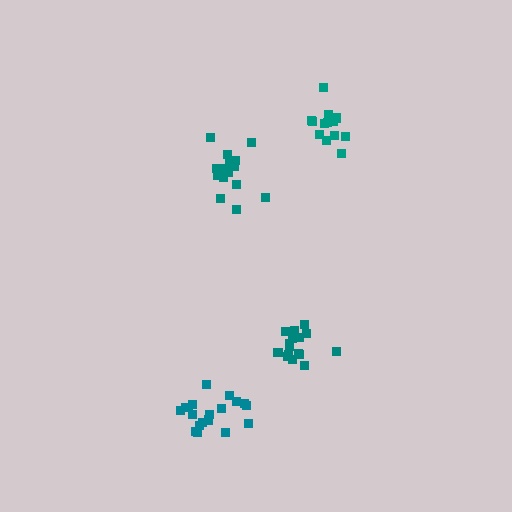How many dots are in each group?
Group 1: 15 dots, Group 2: 16 dots, Group 3: 19 dots, Group 4: 13 dots (63 total).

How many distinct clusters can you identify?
There are 4 distinct clusters.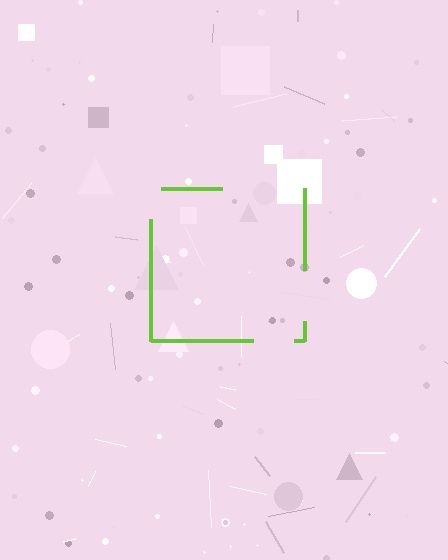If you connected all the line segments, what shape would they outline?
They would outline a square.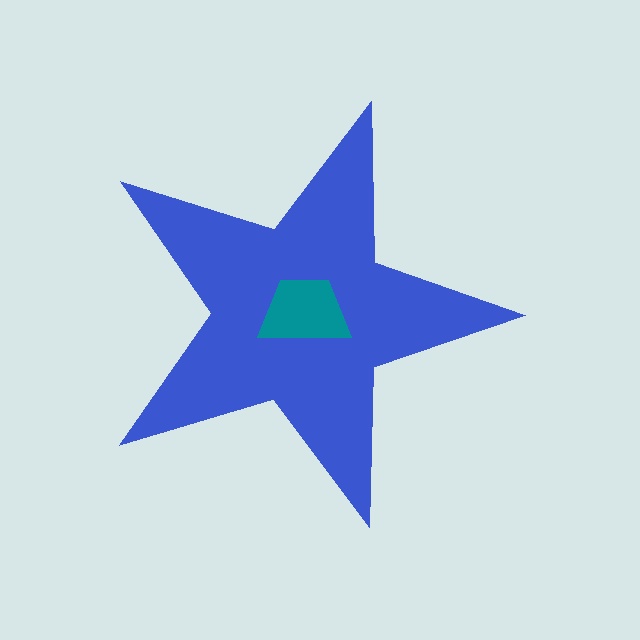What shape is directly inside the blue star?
The teal trapezoid.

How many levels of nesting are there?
2.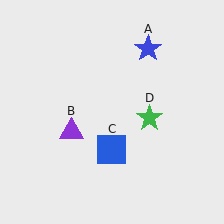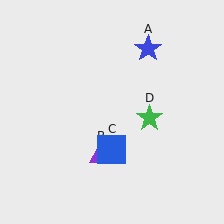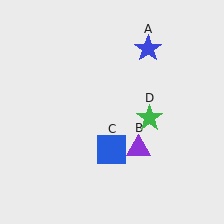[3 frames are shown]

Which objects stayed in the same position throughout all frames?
Blue star (object A) and blue square (object C) and green star (object D) remained stationary.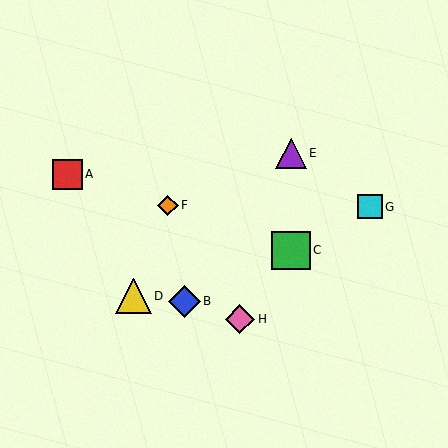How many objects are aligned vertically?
2 objects (C, E) are aligned vertically.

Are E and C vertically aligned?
Yes, both are at x≈291.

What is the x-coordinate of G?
Object G is at x≈370.